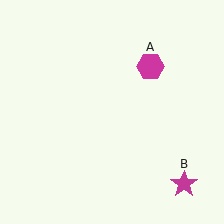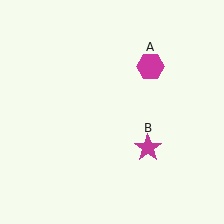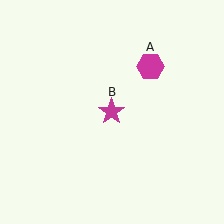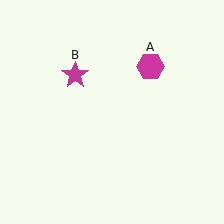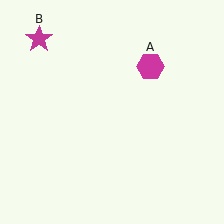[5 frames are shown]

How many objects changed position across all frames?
1 object changed position: magenta star (object B).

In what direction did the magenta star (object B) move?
The magenta star (object B) moved up and to the left.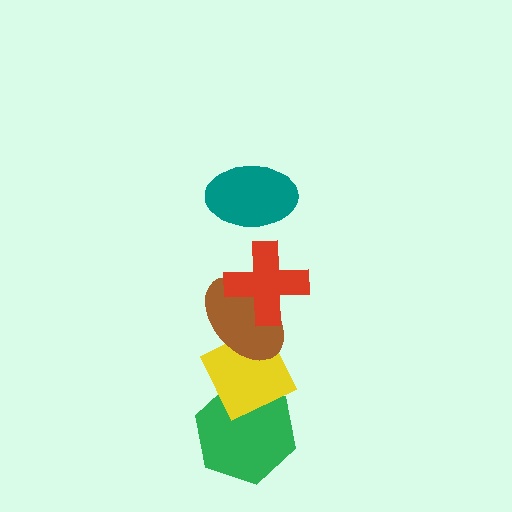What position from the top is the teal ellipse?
The teal ellipse is 1st from the top.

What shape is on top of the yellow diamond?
The brown ellipse is on top of the yellow diamond.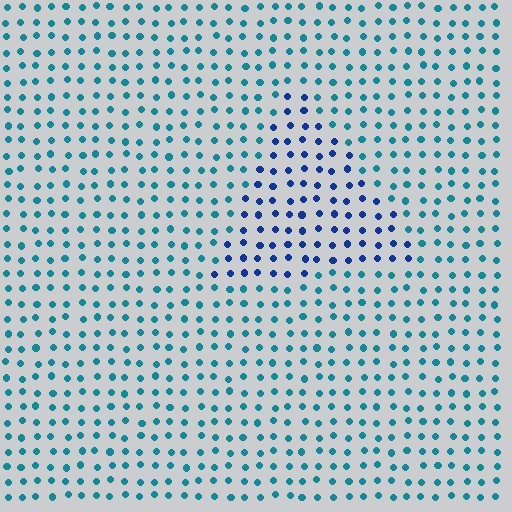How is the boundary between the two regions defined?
The boundary is defined purely by a slight shift in hue (about 37 degrees). Spacing, size, and orientation are identical on both sides.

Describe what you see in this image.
The image is filled with small teal elements in a uniform arrangement. A triangle-shaped region is visible where the elements are tinted to a slightly different hue, forming a subtle color boundary.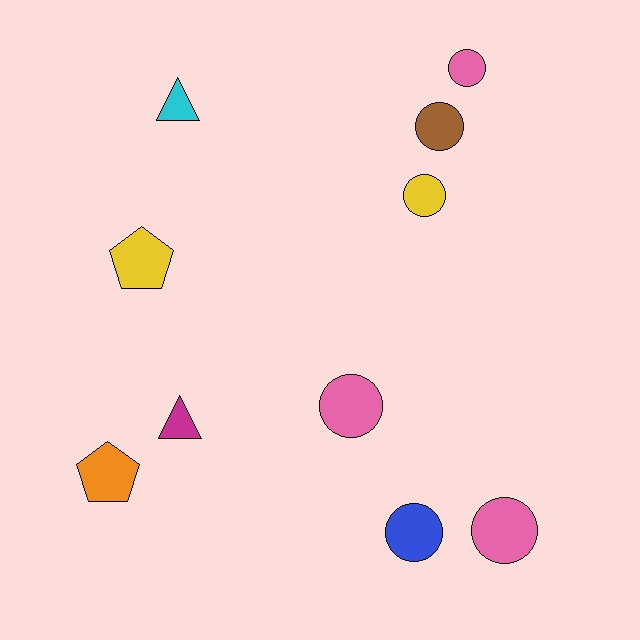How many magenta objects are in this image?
There is 1 magenta object.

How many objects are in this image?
There are 10 objects.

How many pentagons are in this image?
There are 2 pentagons.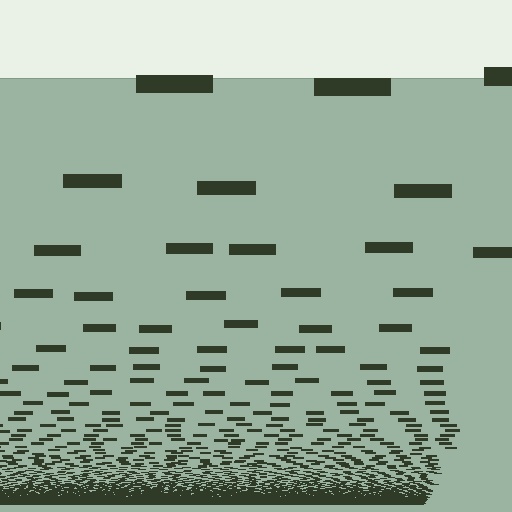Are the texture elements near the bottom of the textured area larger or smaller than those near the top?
Smaller. The gradient is inverted — elements near the bottom are smaller and denser.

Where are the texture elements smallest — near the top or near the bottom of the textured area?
Near the bottom.